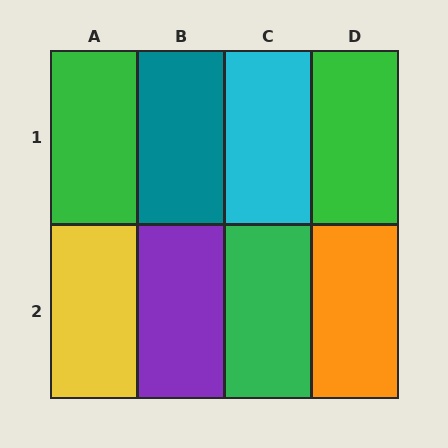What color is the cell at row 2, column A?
Yellow.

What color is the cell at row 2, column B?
Purple.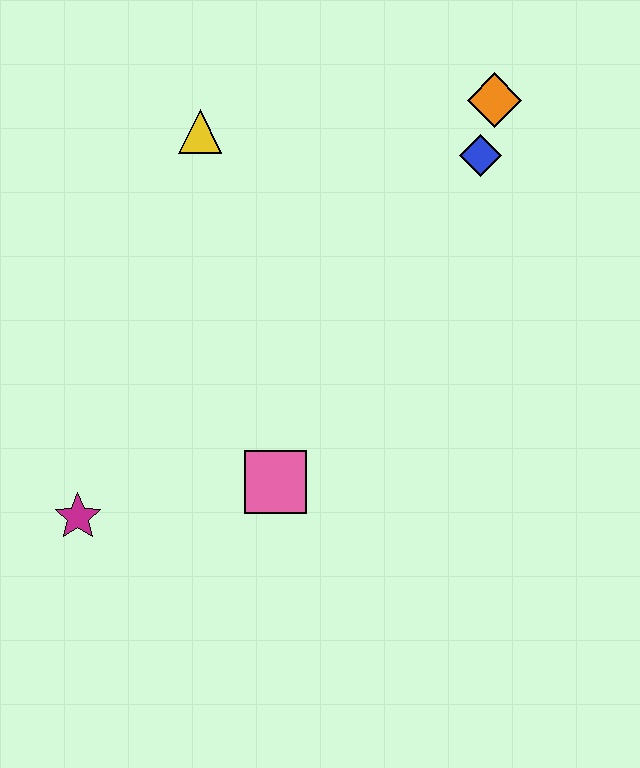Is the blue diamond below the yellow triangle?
Yes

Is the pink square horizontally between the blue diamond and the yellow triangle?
Yes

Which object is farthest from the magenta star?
The orange diamond is farthest from the magenta star.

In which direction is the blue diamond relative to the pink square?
The blue diamond is above the pink square.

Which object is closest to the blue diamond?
The orange diamond is closest to the blue diamond.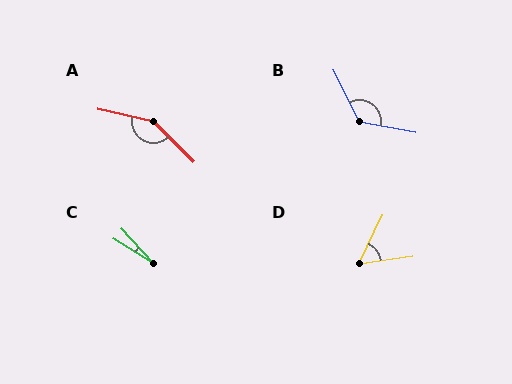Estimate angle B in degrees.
Approximately 127 degrees.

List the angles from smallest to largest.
C (15°), D (56°), B (127°), A (149°).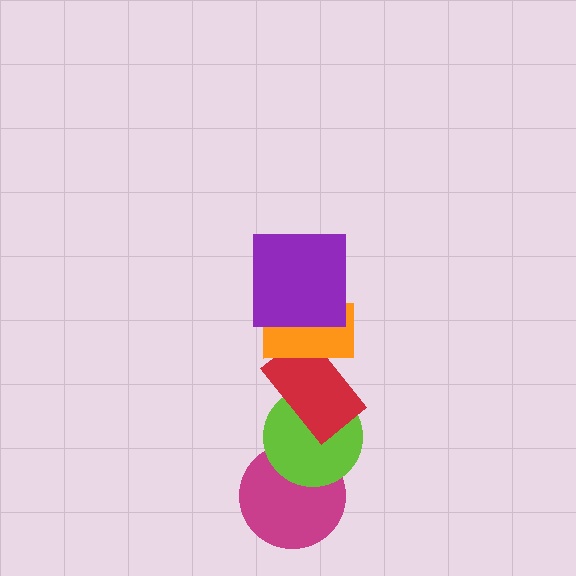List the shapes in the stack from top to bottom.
From top to bottom: the purple square, the orange rectangle, the red rectangle, the lime circle, the magenta circle.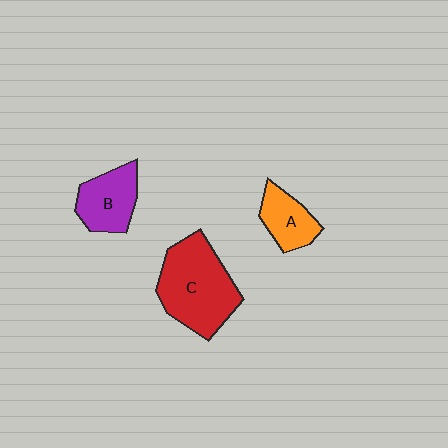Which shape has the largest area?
Shape C (red).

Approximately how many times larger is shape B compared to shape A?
Approximately 1.3 times.